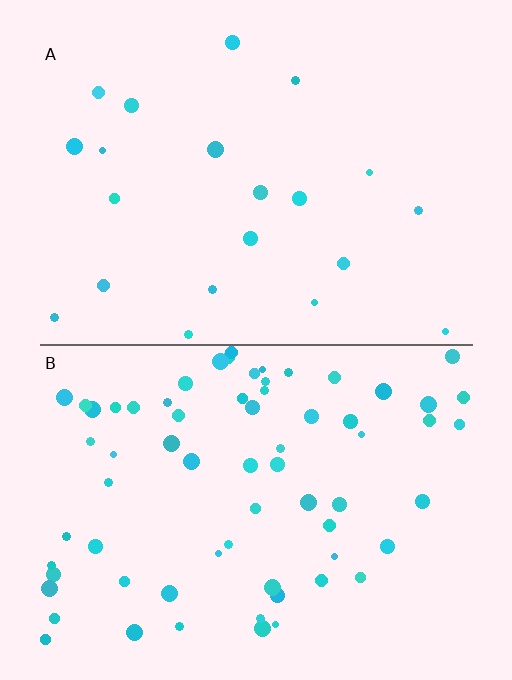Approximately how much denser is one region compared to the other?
Approximately 3.2× — region B over region A.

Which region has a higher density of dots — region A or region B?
B (the bottom).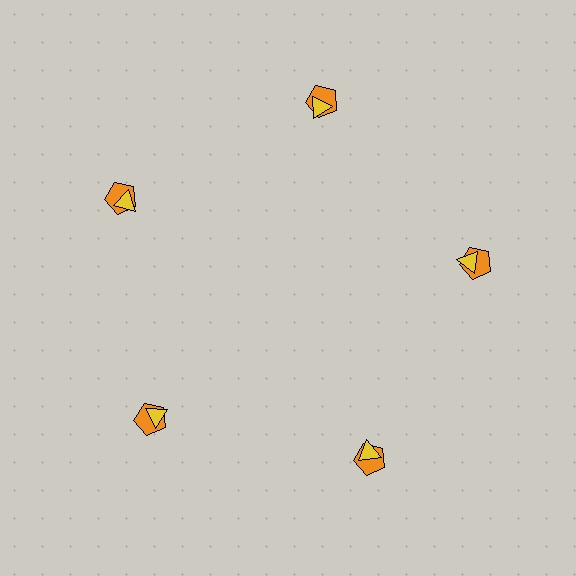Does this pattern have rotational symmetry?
Yes, this pattern has 5-fold rotational symmetry. It looks the same after rotating 72 degrees around the center.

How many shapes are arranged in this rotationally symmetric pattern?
There are 10 shapes, arranged in 5 groups of 2.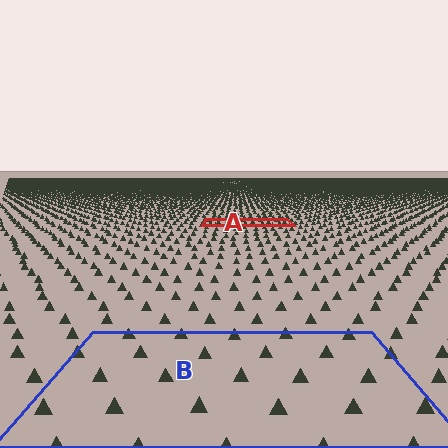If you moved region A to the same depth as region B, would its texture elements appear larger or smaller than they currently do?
They would appear larger. At a closer depth, the same texture elements are projected at a bigger on-screen size.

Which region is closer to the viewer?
Region B is closer. The texture elements there are larger and more spread out.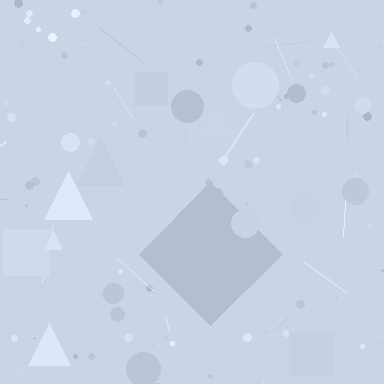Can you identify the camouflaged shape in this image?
The camouflaged shape is a diamond.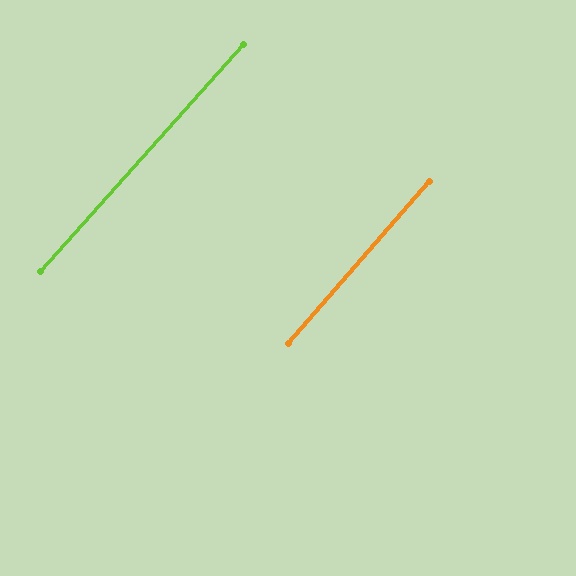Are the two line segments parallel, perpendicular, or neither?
Parallel — their directions differ by only 1.0°.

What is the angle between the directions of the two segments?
Approximately 1 degree.